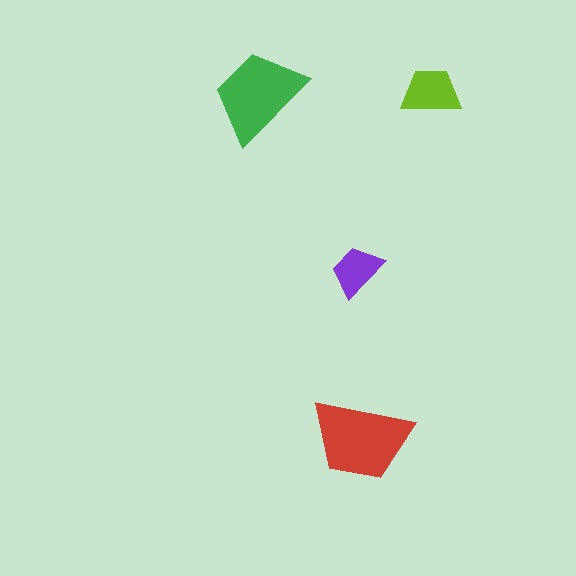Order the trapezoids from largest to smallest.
the red one, the green one, the lime one, the purple one.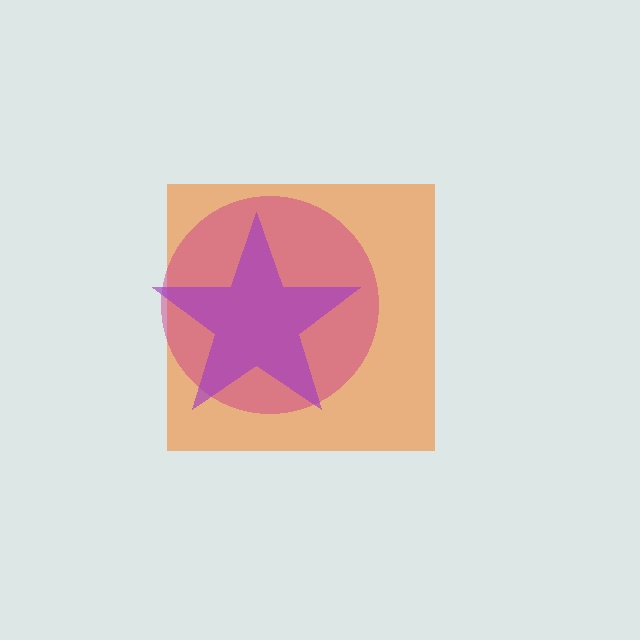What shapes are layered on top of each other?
The layered shapes are: an orange square, a magenta circle, a purple star.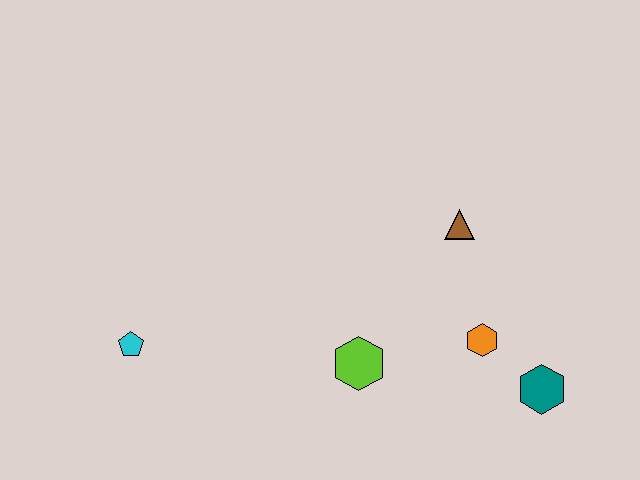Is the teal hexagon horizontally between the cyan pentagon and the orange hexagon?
No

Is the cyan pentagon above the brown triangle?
No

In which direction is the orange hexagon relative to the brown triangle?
The orange hexagon is below the brown triangle.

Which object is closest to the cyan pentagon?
The lime hexagon is closest to the cyan pentagon.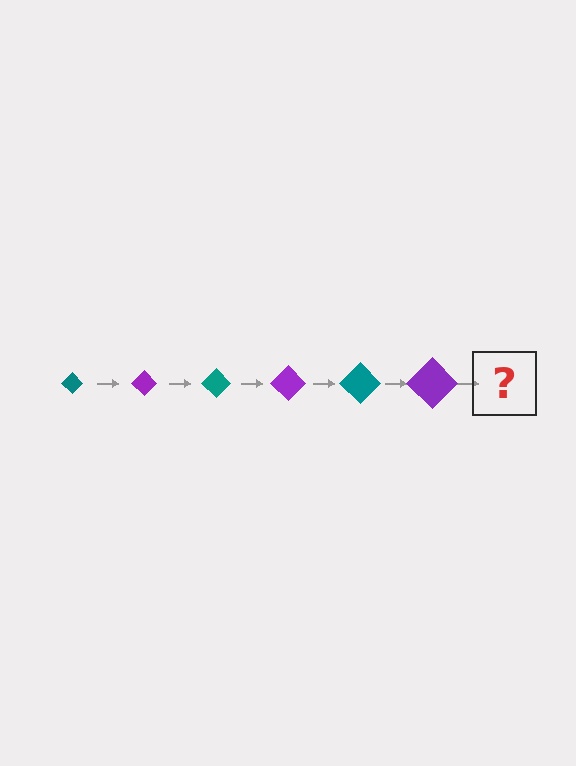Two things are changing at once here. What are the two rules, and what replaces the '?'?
The two rules are that the diamond grows larger each step and the color cycles through teal and purple. The '?' should be a teal diamond, larger than the previous one.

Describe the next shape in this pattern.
It should be a teal diamond, larger than the previous one.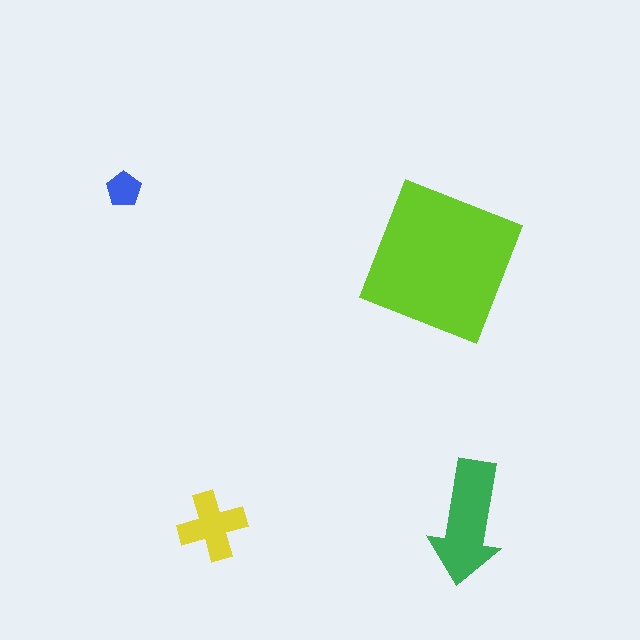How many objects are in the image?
There are 4 objects in the image.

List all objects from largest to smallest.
The lime square, the green arrow, the yellow cross, the blue pentagon.